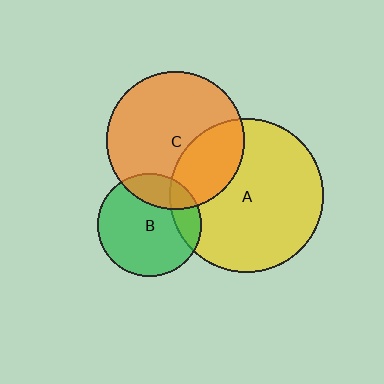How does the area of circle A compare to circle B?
Approximately 2.2 times.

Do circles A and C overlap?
Yes.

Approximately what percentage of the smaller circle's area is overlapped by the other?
Approximately 30%.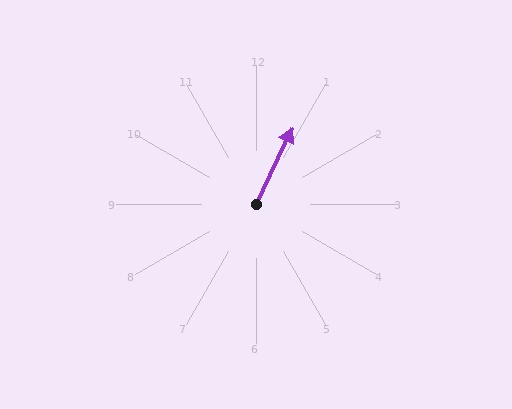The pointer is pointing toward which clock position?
Roughly 1 o'clock.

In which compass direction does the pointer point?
Northeast.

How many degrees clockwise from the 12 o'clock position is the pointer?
Approximately 26 degrees.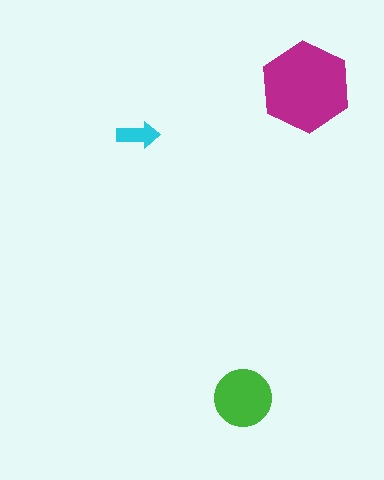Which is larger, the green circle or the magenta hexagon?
The magenta hexagon.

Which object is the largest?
The magenta hexagon.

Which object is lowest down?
The green circle is bottommost.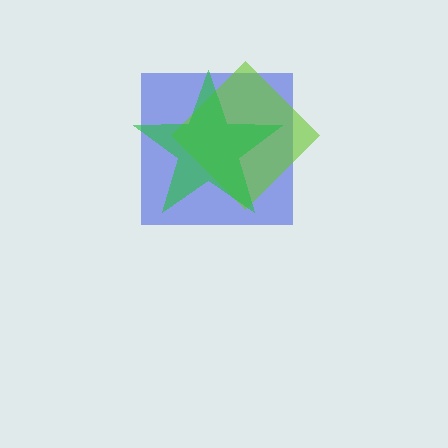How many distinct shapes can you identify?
There are 3 distinct shapes: a blue square, a lime diamond, a green star.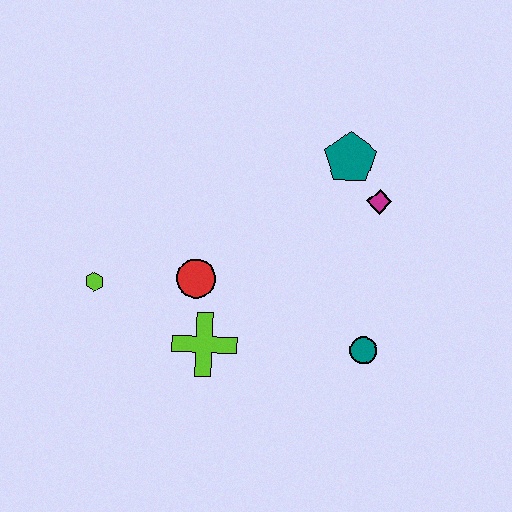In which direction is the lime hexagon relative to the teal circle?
The lime hexagon is to the left of the teal circle.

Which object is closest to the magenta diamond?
The teal pentagon is closest to the magenta diamond.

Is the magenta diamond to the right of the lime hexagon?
Yes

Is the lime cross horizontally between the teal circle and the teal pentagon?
No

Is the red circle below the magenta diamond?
Yes